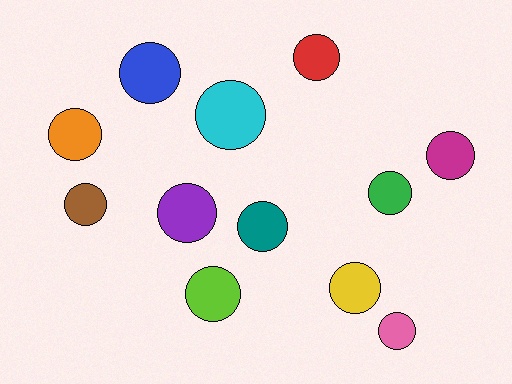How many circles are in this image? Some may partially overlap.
There are 12 circles.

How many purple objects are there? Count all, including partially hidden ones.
There is 1 purple object.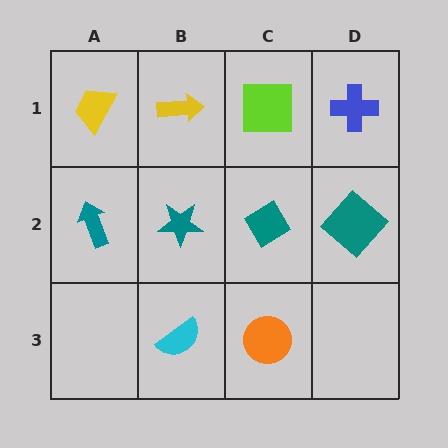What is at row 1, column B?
A yellow arrow.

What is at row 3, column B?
A cyan semicircle.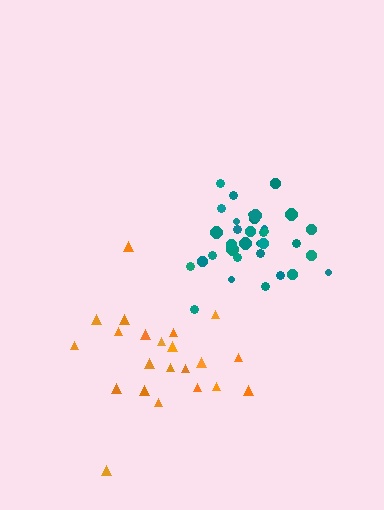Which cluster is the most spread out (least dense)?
Orange.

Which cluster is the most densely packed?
Teal.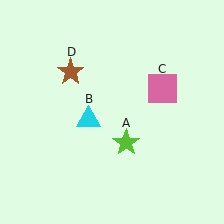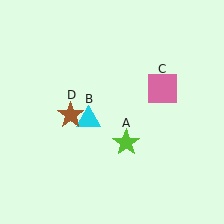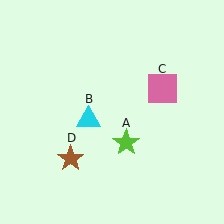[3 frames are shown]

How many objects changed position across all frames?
1 object changed position: brown star (object D).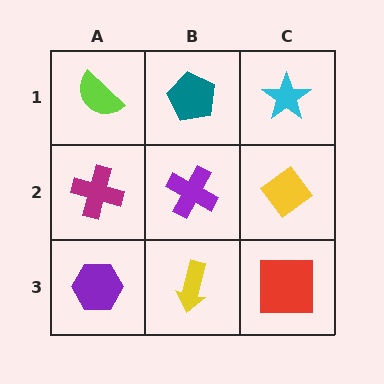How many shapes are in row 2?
3 shapes.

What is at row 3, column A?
A purple hexagon.